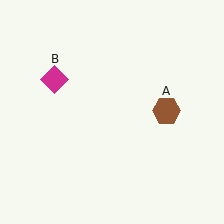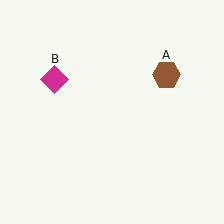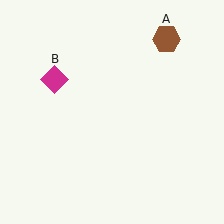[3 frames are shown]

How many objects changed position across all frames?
1 object changed position: brown hexagon (object A).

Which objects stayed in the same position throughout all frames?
Magenta diamond (object B) remained stationary.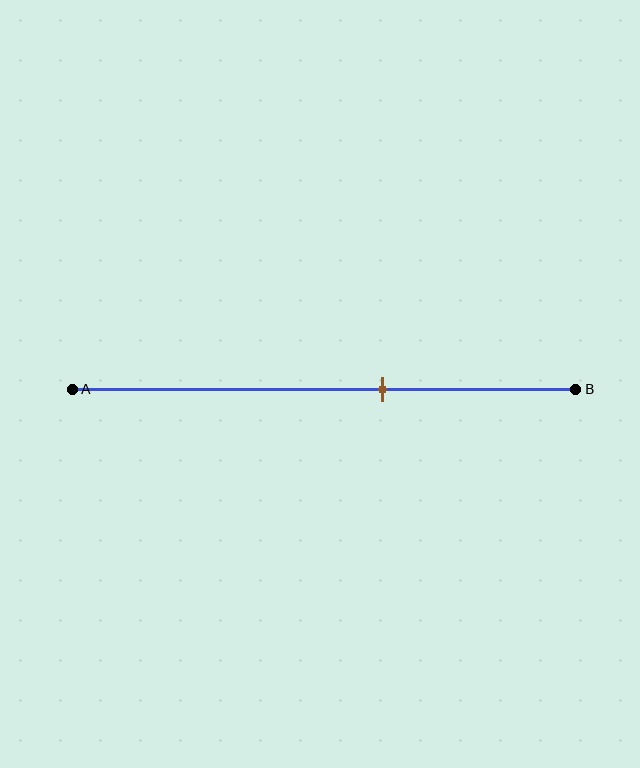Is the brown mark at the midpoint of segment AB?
No, the mark is at about 60% from A, not at the 50% midpoint.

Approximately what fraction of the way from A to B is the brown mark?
The brown mark is approximately 60% of the way from A to B.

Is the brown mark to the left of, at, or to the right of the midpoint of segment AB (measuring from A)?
The brown mark is to the right of the midpoint of segment AB.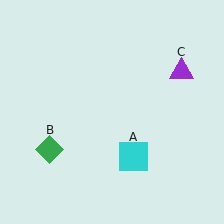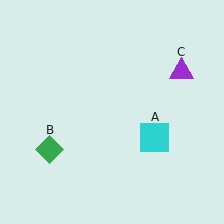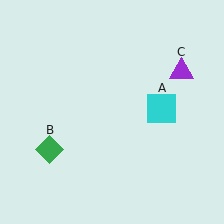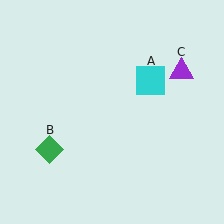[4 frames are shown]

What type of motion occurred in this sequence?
The cyan square (object A) rotated counterclockwise around the center of the scene.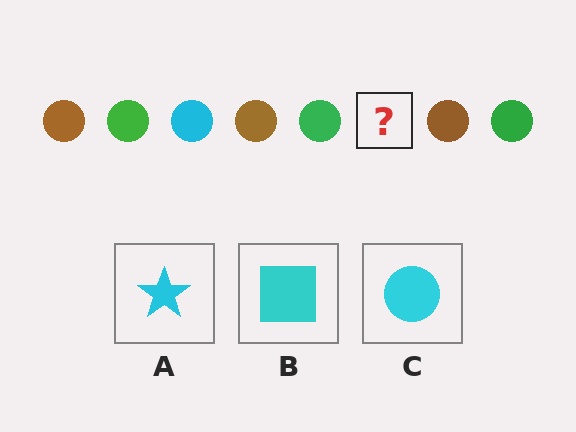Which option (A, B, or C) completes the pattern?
C.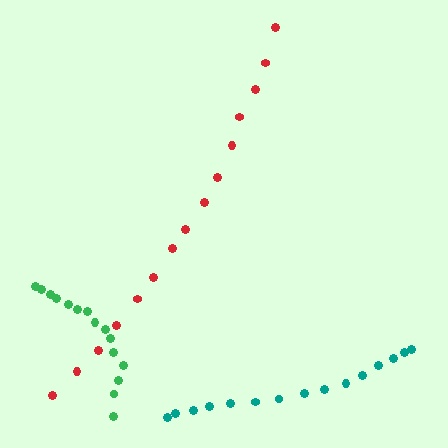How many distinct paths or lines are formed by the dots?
There are 3 distinct paths.